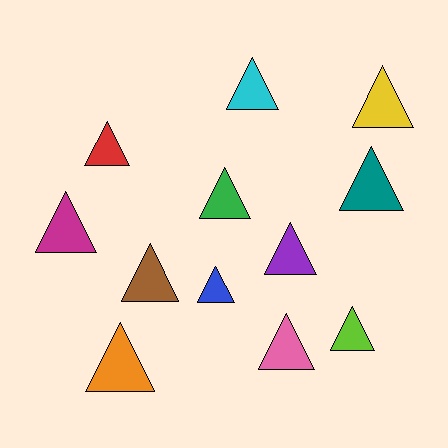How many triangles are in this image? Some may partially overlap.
There are 12 triangles.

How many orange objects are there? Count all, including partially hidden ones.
There is 1 orange object.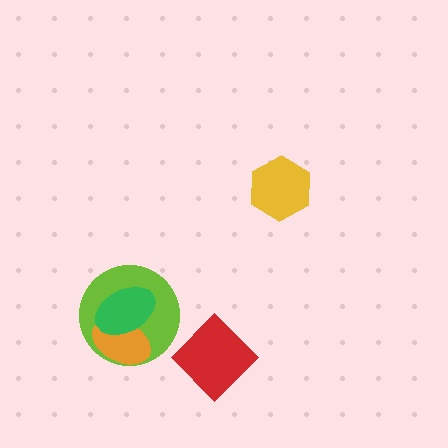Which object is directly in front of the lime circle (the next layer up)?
The orange ellipse is directly in front of the lime circle.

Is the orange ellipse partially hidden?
Yes, it is partially covered by another shape.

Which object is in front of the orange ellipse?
The green ellipse is in front of the orange ellipse.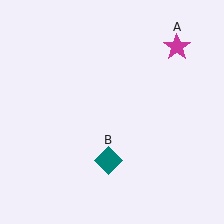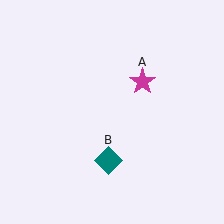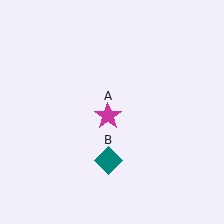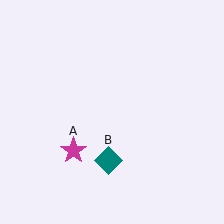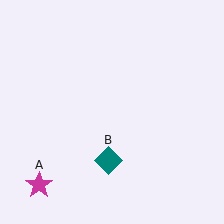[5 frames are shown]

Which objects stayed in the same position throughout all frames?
Teal diamond (object B) remained stationary.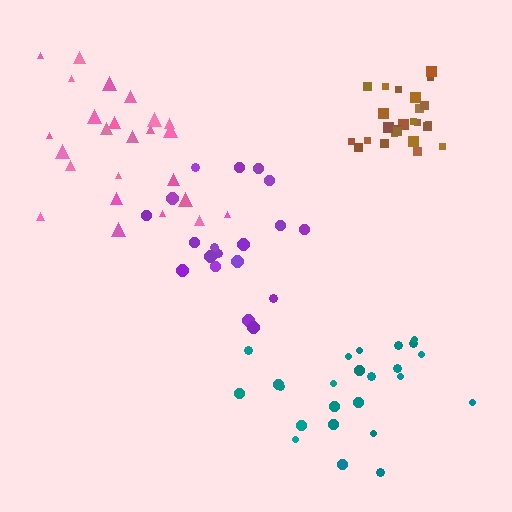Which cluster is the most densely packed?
Brown.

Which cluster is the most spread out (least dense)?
Purple.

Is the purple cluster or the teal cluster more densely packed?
Teal.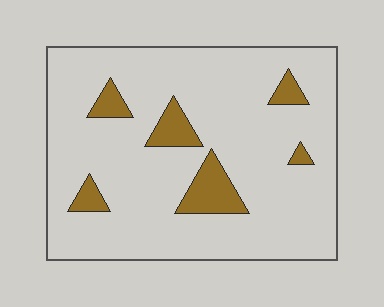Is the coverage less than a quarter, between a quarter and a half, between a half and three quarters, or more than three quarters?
Less than a quarter.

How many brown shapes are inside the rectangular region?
6.